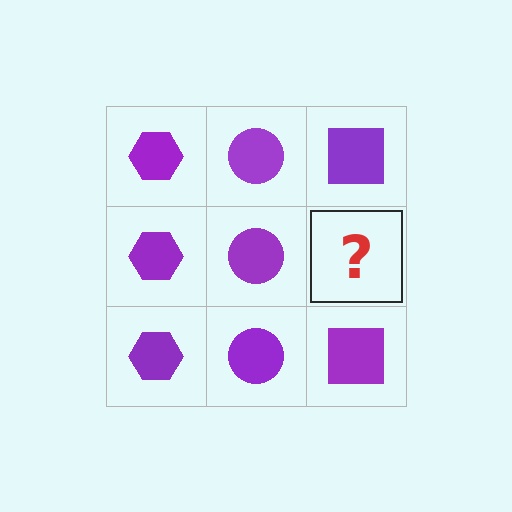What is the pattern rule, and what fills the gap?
The rule is that each column has a consistent shape. The gap should be filled with a purple square.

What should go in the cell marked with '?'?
The missing cell should contain a purple square.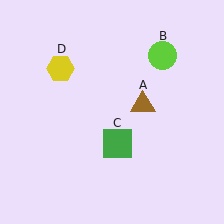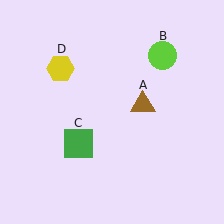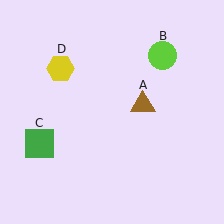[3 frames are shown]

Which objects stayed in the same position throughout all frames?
Brown triangle (object A) and lime circle (object B) and yellow hexagon (object D) remained stationary.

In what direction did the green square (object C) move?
The green square (object C) moved left.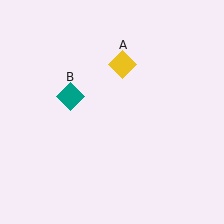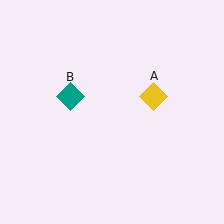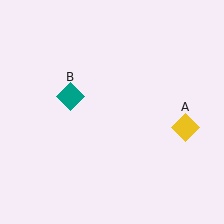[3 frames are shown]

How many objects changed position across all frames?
1 object changed position: yellow diamond (object A).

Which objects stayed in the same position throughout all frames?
Teal diamond (object B) remained stationary.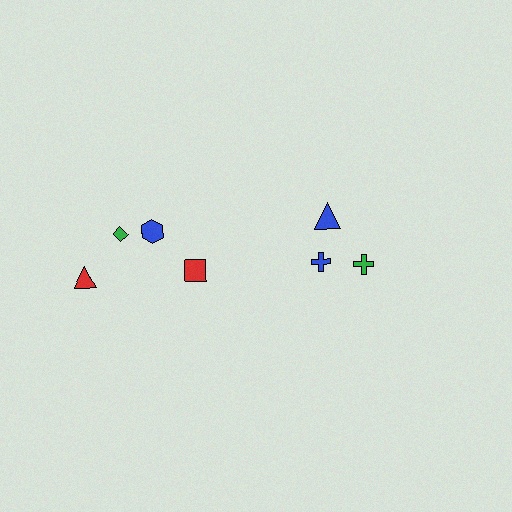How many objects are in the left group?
There are 5 objects.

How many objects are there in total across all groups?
There are 8 objects.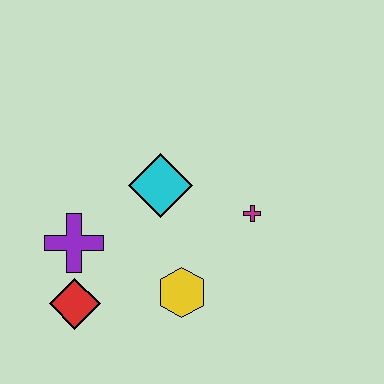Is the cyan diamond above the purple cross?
Yes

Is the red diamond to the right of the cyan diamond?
No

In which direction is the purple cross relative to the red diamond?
The purple cross is above the red diamond.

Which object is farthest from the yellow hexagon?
The purple cross is farthest from the yellow hexagon.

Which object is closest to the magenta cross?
The cyan diamond is closest to the magenta cross.